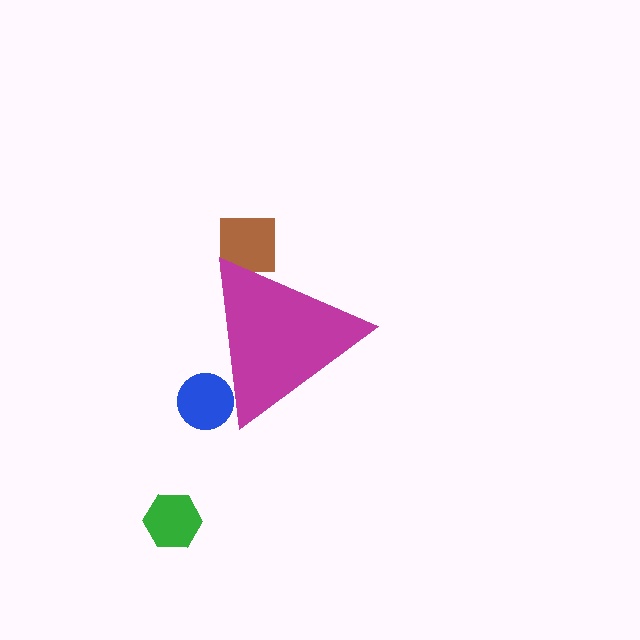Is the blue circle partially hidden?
Yes, the blue circle is partially hidden behind the magenta triangle.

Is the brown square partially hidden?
Yes, the brown square is partially hidden behind the magenta triangle.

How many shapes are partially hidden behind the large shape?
2 shapes are partially hidden.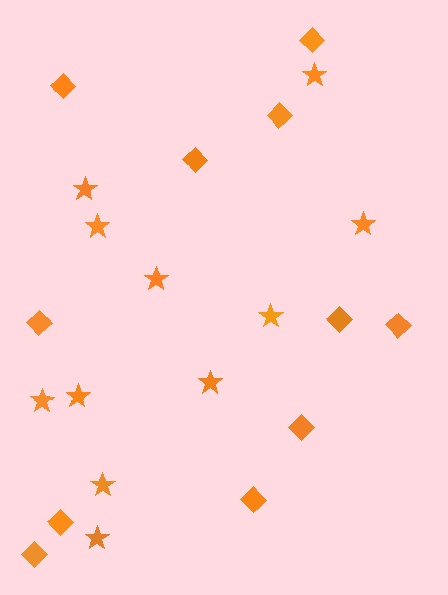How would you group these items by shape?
There are 2 groups: one group of diamonds (11) and one group of stars (11).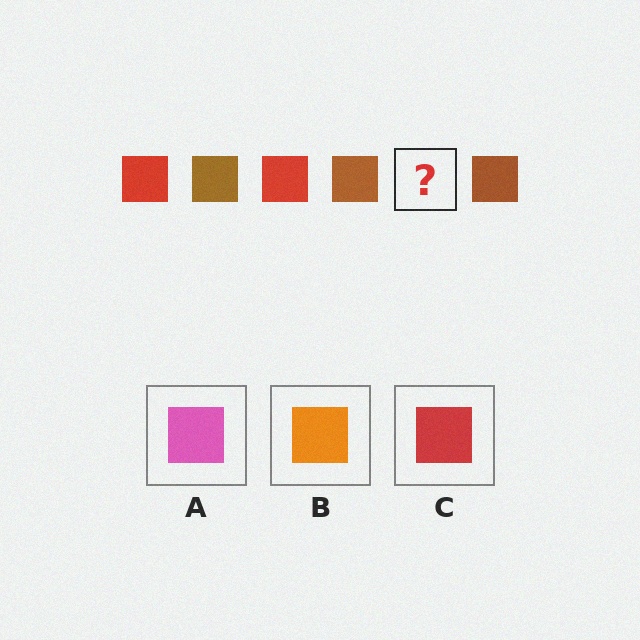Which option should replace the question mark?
Option C.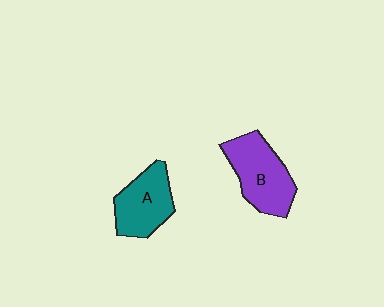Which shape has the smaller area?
Shape A (teal).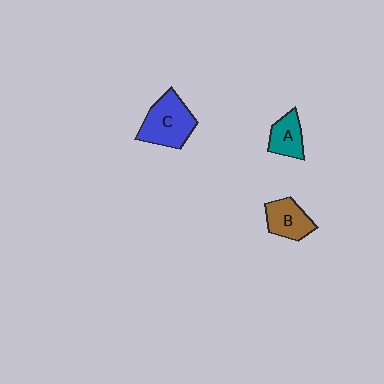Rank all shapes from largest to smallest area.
From largest to smallest: C (blue), B (brown), A (teal).